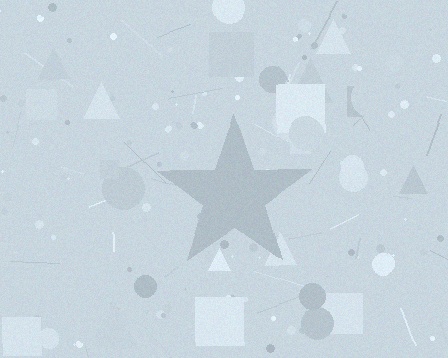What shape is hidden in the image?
A star is hidden in the image.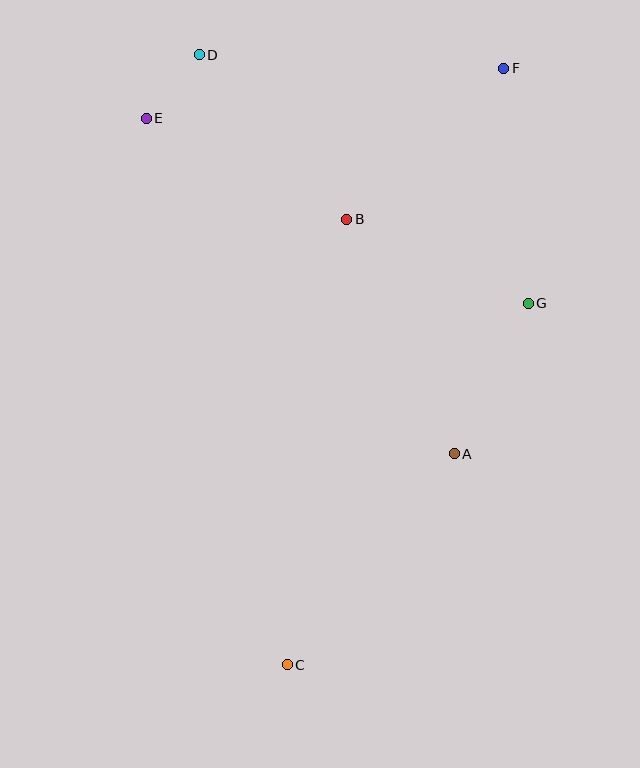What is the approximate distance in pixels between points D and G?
The distance between D and G is approximately 413 pixels.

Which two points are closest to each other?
Points D and E are closest to each other.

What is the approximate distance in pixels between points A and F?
The distance between A and F is approximately 389 pixels.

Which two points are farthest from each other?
Points C and F are farthest from each other.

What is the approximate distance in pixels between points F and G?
The distance between F and G is approximately 236 pixels.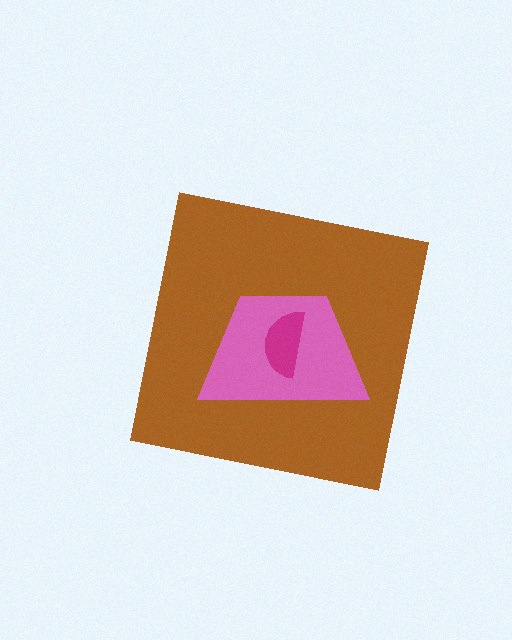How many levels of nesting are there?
3.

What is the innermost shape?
The magenta semicircle.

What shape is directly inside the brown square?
The pink trapezoid.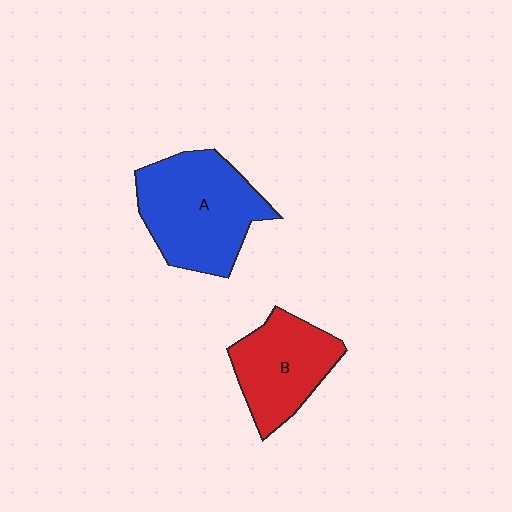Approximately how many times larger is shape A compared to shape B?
Approximately 1.4 times.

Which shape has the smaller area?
Shape B (red).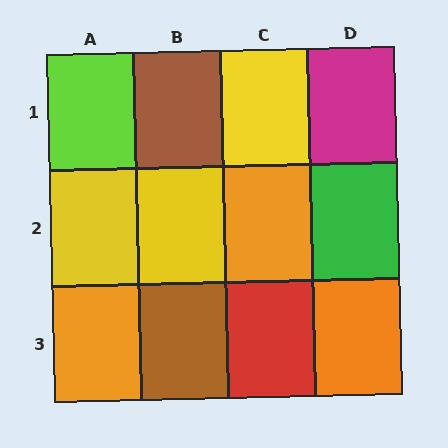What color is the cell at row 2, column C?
Orange.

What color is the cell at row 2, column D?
Green.